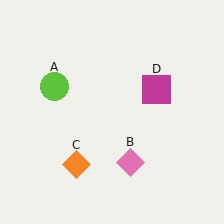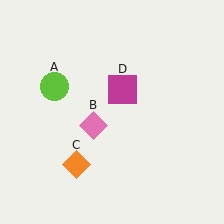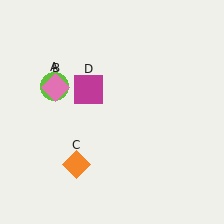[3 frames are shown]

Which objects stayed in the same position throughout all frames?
Lime circle (object A) and orange diamond (object C) remained stationary.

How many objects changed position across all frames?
2 objects changed position: pink diamond (object B), magenta square (object D).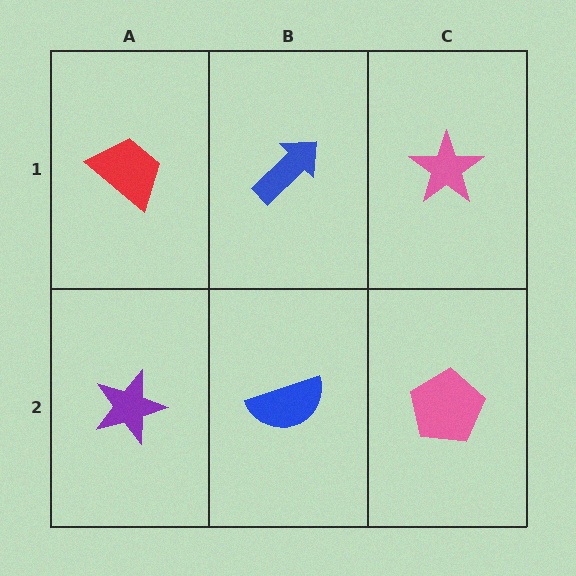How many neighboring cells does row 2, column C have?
2.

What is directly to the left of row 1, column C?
A blue arrow.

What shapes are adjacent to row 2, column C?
A pink star (row 1, column C), a blue semicircle (row 2, column B).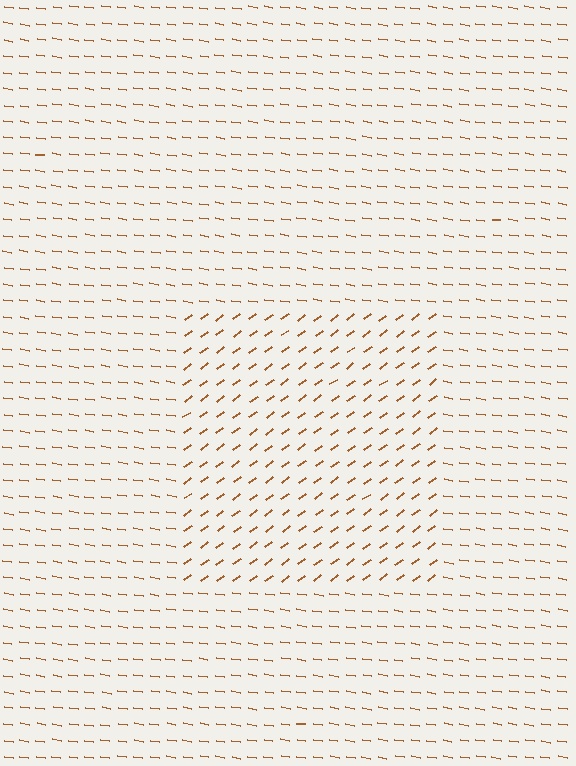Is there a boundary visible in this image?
Yes, there is a texture boundary formed by a change in line orientation.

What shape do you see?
I see a rectangle.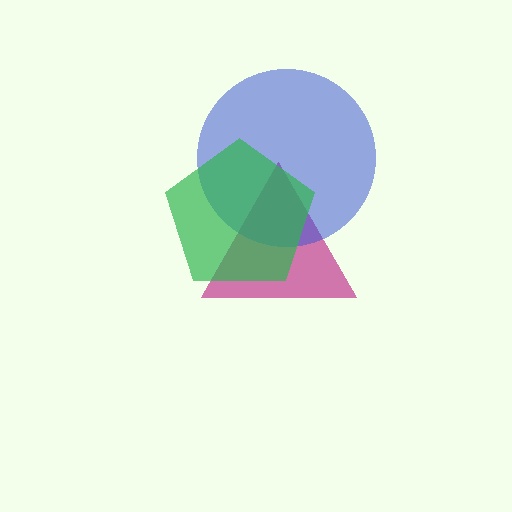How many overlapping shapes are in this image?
There are 3 overlapping shapes in the image.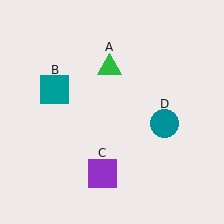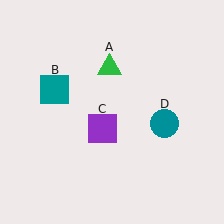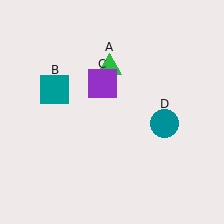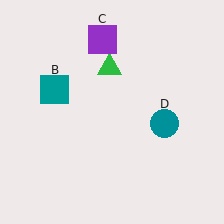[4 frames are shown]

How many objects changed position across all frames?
1 object changed position: purple square (object C).